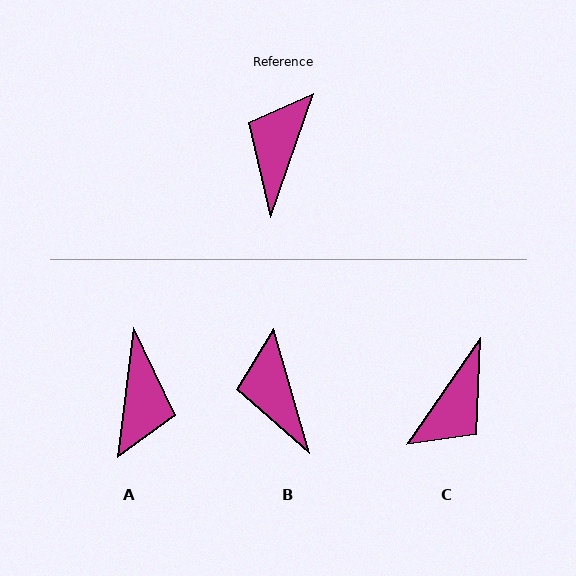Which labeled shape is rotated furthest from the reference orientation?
A, about 168 degrees away.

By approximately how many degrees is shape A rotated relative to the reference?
Approximately 168 degrees clockwise.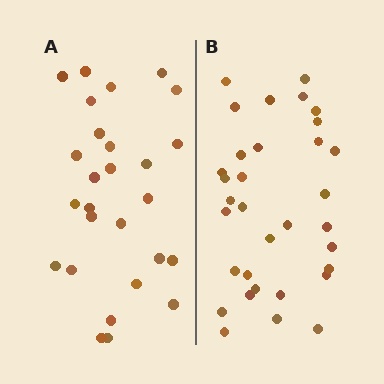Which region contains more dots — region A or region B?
Region B (the right region) has more dots.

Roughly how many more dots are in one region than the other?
Region B has about 6 more dots than region A.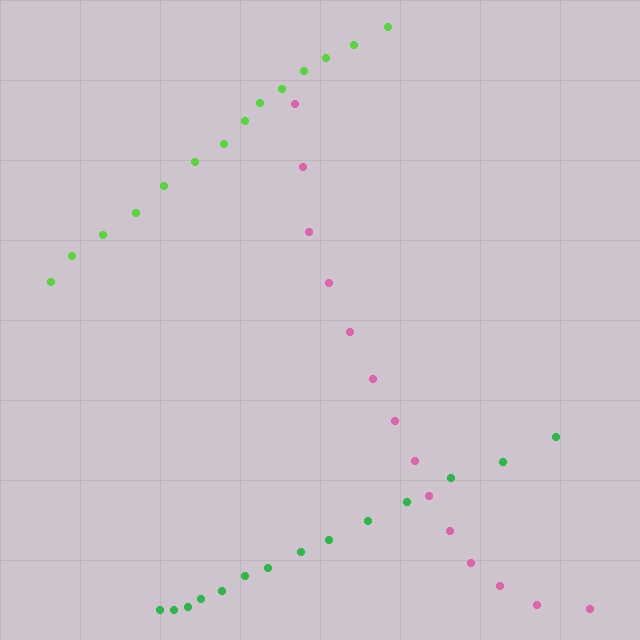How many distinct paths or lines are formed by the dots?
There are 3 distinct paths.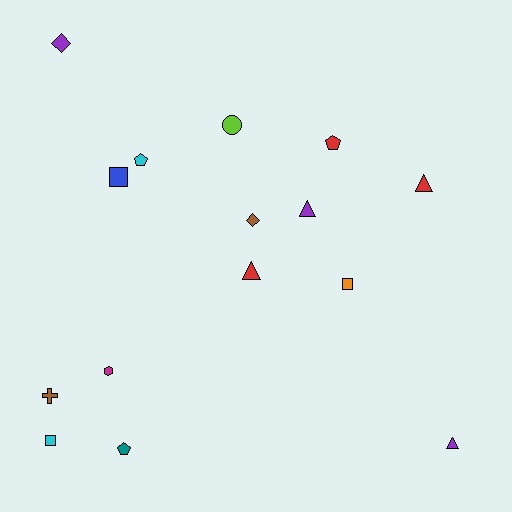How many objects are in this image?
There are 15 objects.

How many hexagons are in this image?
There is 1 hexagon.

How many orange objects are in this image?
There is 1 orange object.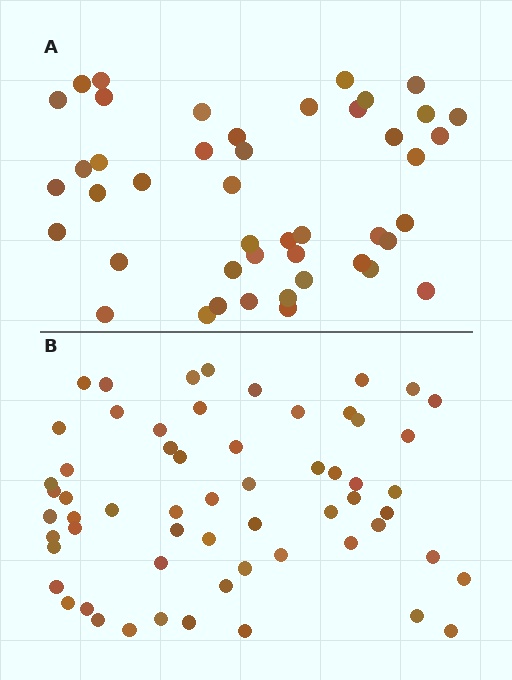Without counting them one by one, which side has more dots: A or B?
Region B (the bottom region) has more dots.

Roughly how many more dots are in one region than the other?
Region B has approximately 15 more dots than region A.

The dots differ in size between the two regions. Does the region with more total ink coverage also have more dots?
No. Region A has more total ink coverage because its dots are larger, but region B actually contains more individual dots. Total area can be misleading — the number of items is what matters here.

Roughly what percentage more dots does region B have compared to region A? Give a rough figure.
About 35% more.